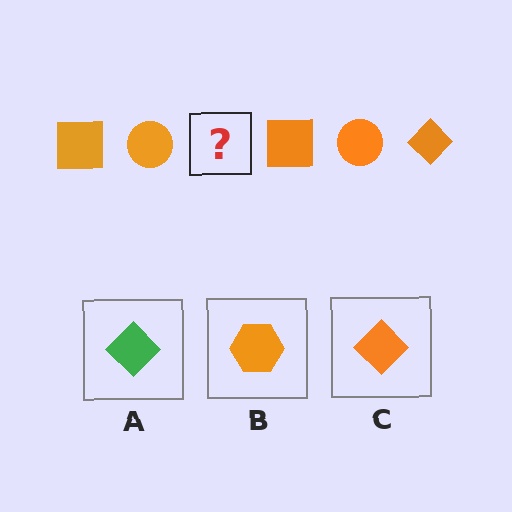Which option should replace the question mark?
Option C.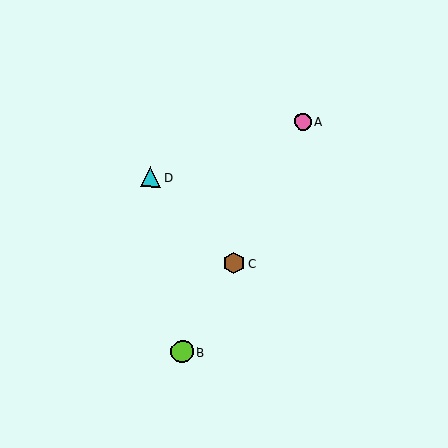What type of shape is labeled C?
Shape C is a brown hexagon.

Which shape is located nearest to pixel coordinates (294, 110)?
The pink circle (labeled A) at (303, 122) is nearest to that location.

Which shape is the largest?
The lime circle (labeled B) is the largest.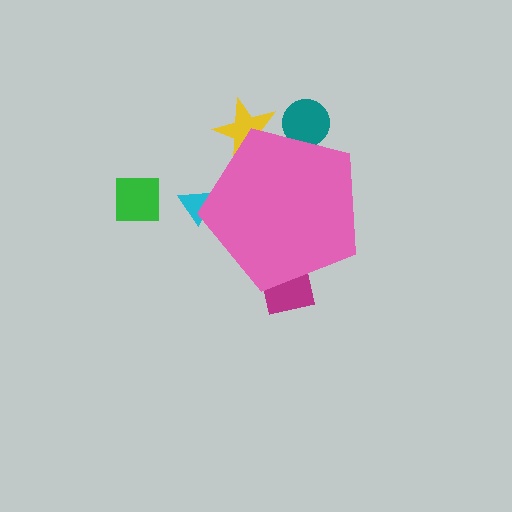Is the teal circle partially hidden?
Yes, the teal circle is partially hidden behind the pink pentagon.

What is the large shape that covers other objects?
A pink pentagon.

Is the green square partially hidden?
No, the green square is fully visible.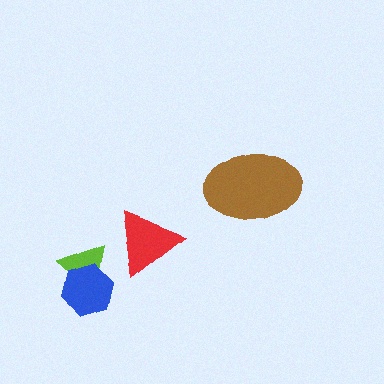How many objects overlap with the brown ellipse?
0 objects overlap with the brown ellipse.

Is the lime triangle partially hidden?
Yes, it is partially covered by another shape.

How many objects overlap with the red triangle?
0 objects overlap with the red triangle.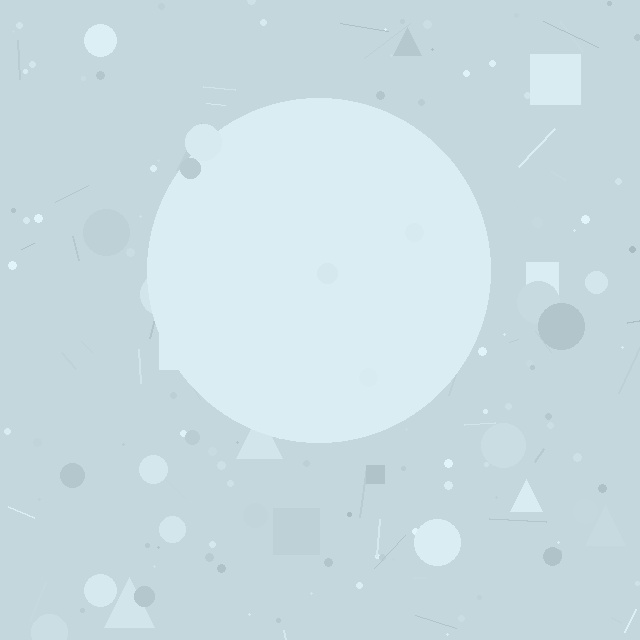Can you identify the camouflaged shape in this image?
The camouflaged shape is a circle.